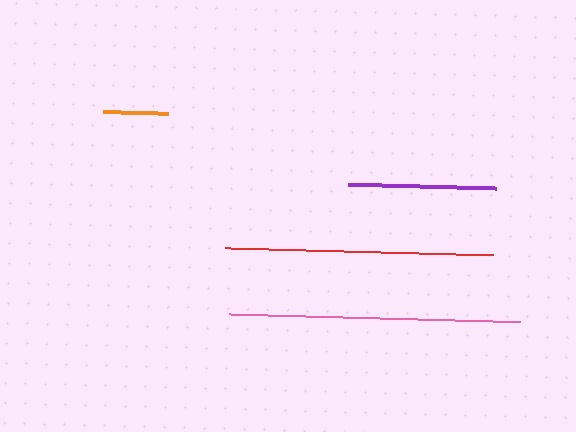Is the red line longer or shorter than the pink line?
The pink line is longer than the red line.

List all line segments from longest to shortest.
From longest to shortest: pink, red, purple, orange.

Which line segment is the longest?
The pink line is the longest at approximately 291 pixels.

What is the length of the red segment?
The red segment is approximately 269 pixels long.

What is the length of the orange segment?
The orange segment is approximately 65 pixels long.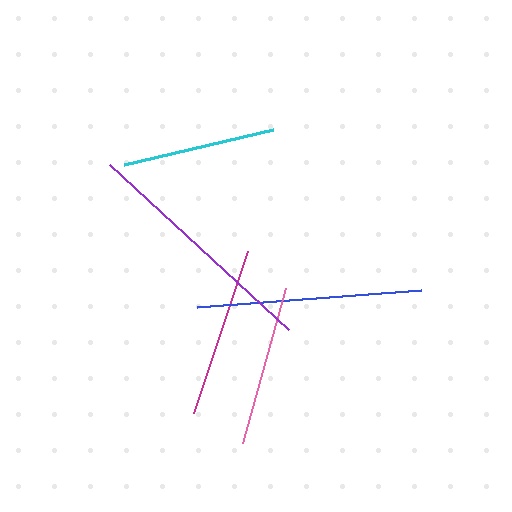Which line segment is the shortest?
The cyan line is the shortest at approximately 153 pixels.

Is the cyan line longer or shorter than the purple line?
The purple line is longer than the cyan line.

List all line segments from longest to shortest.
From longest to shortest: purple, blue, magenta, pink, cyan.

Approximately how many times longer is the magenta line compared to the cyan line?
The magenta line is approximately 1.1 times the length of the cyan line.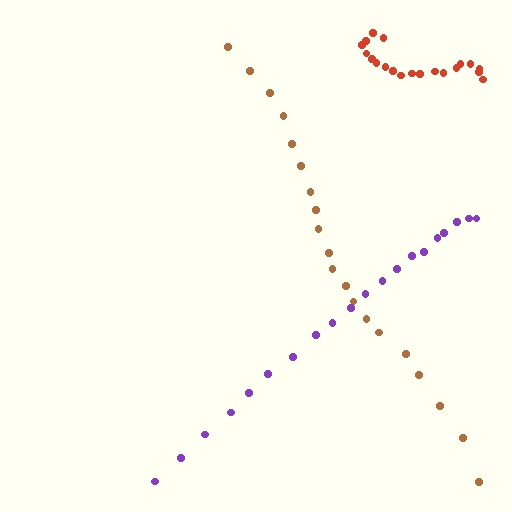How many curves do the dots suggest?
There are 3 distinct paths.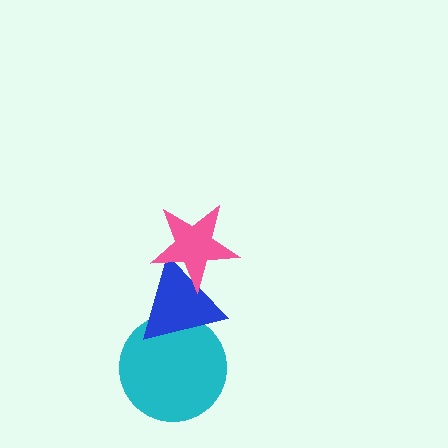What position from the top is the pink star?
The pink star is 1st from the top.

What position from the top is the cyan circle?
The cyan circle is 3rd from the top.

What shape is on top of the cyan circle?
The blue triangle is on top of the cyan circle.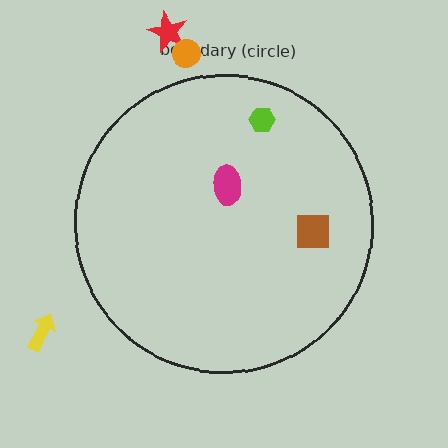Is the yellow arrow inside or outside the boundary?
Outside.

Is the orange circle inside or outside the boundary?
Outside.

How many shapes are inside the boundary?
3 inside, 3 outside.